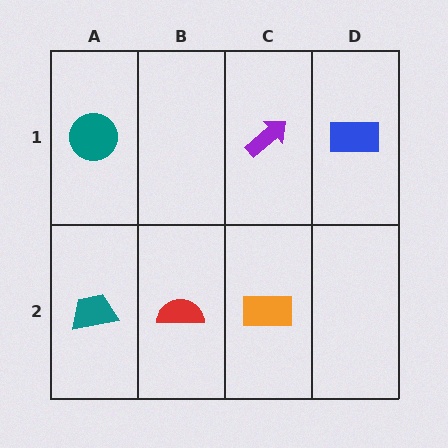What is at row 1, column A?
A teal circle.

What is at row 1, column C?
A purple arrow.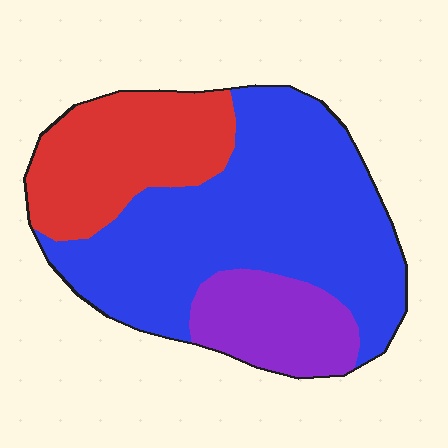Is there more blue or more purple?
Blue.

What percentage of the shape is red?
Red covers around 25% of the shape.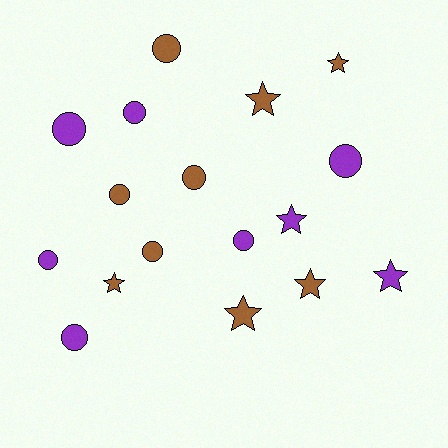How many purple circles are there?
There are 6 purple circles.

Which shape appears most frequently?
Circle, with 10 objects.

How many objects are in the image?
There are 17 objects.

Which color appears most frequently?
Brown, with 9 objects.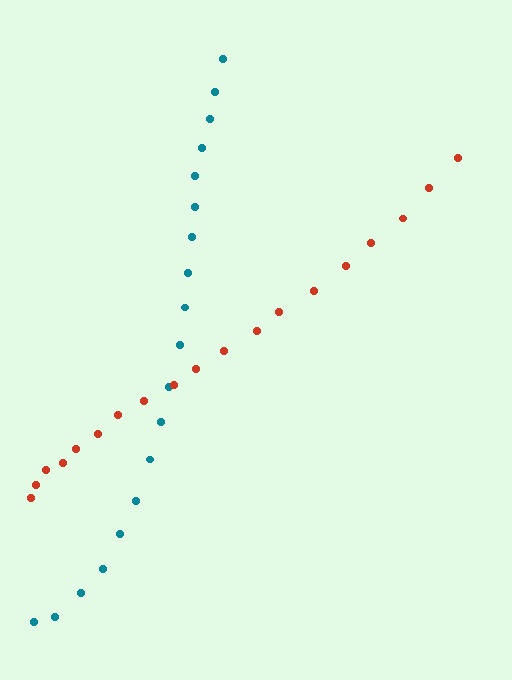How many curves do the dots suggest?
There are 2 distinct paths.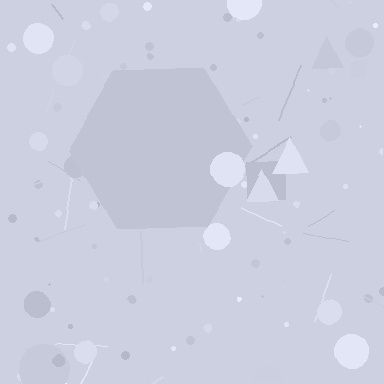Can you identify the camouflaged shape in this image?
The camouflaged shape is a hexagon.